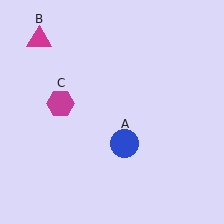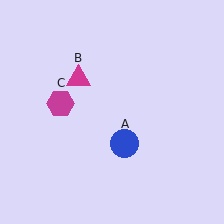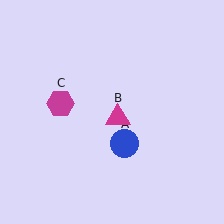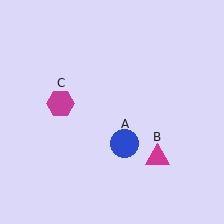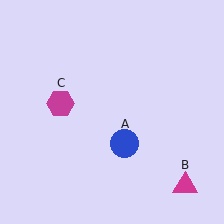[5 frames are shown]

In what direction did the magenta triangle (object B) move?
The magenta triangle (object B) moved down and to the right.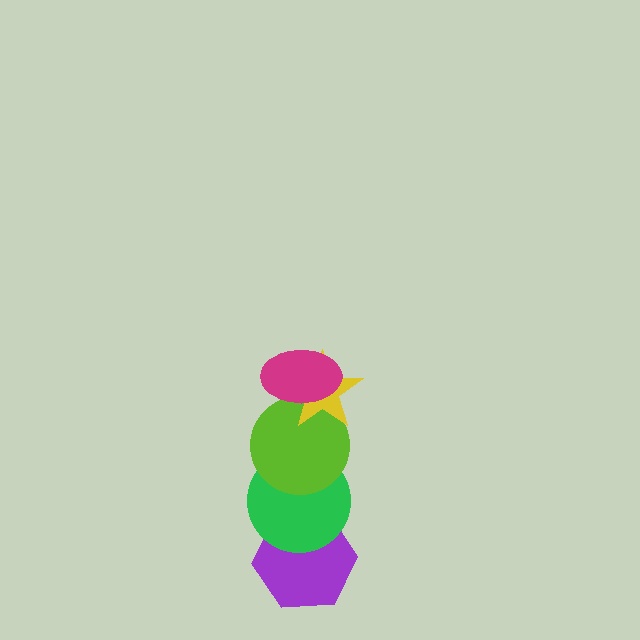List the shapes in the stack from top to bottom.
From top to bottom: the magenta ellipse, the yellow star, the lime circle, the green circle, the purple hexagon.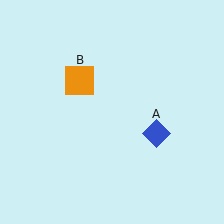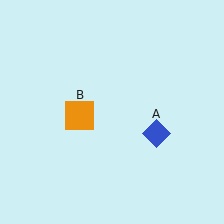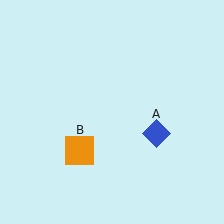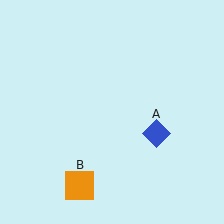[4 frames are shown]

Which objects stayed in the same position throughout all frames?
Blue diamond (object A) remained stationary.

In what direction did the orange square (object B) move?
The orange square (object B) moved down.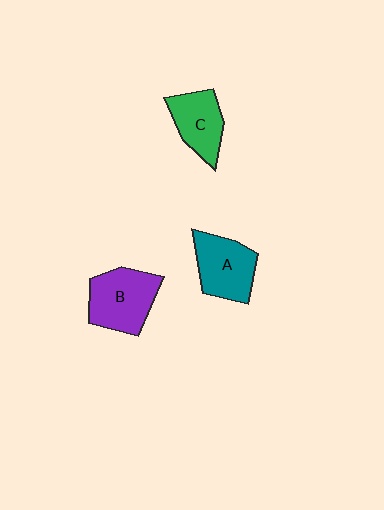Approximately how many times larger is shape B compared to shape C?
Approximately 1.3 times.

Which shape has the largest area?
Shape B (purple).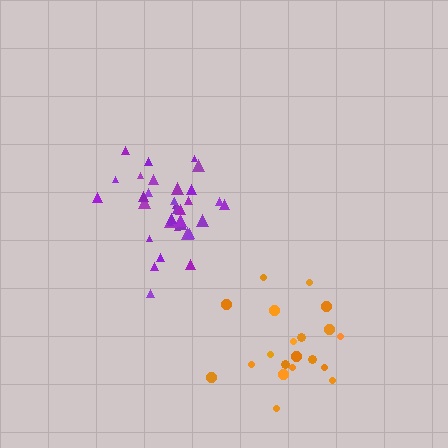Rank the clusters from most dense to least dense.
purple, orange.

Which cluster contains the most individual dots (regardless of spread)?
Purple (35).